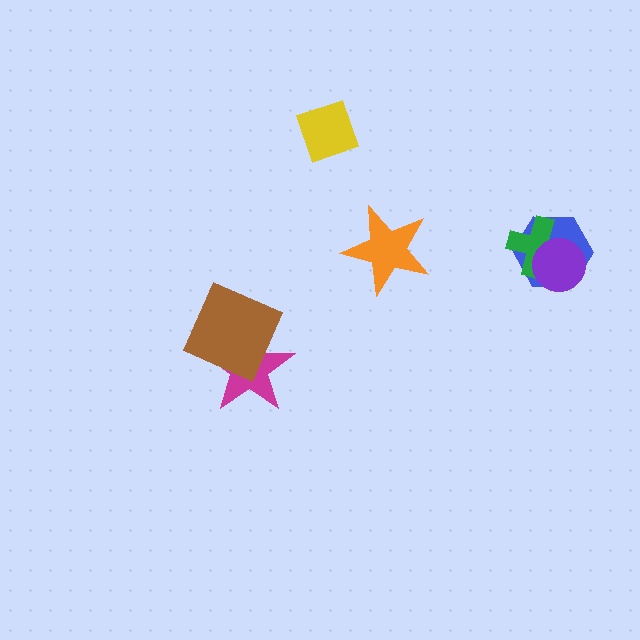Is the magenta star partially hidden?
Yes, it is partially covered by another shape.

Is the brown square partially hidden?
No, no other shape covers it.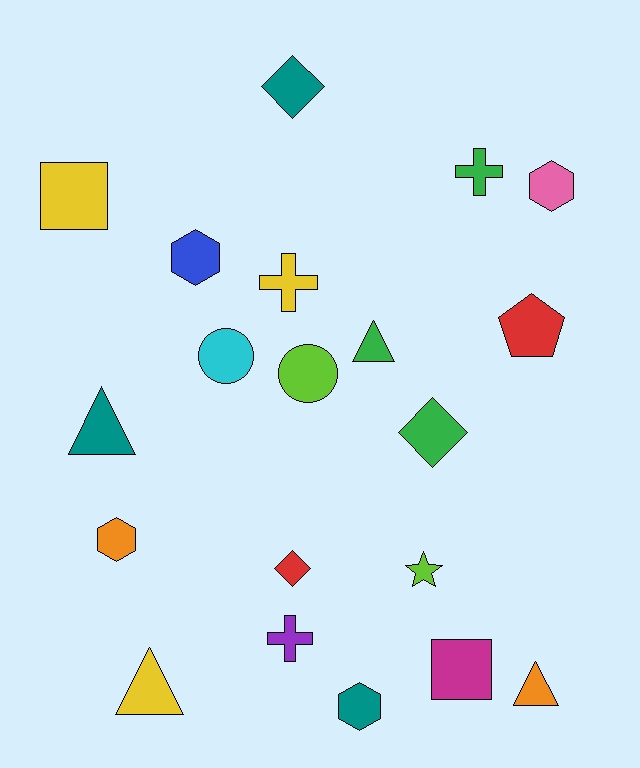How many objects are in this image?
There are 20 objects.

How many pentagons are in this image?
There is 1 pentagon.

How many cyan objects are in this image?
There is 1 cyan object.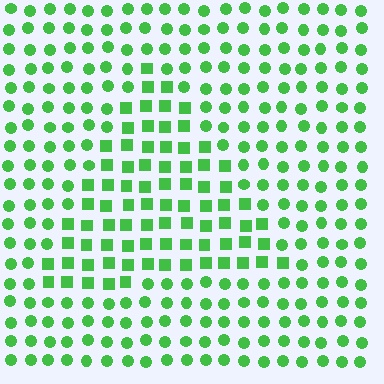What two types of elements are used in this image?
The image uses squares inside the triangle region and circles outside it.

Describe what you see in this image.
The image is filled with small green elements arranged in a uniform grid. A triangle-shaped region contains squares, while the surrounding area contains circles. The boundary is defined purely by the change in element shape.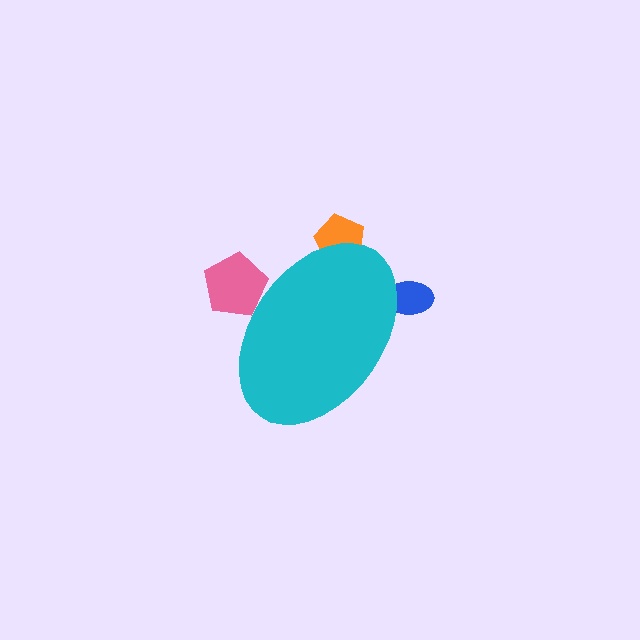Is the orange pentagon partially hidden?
Yes, the orange pentagon is partially hidden behind the cyan ellipse.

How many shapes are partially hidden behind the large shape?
3 shapes are partially hidden.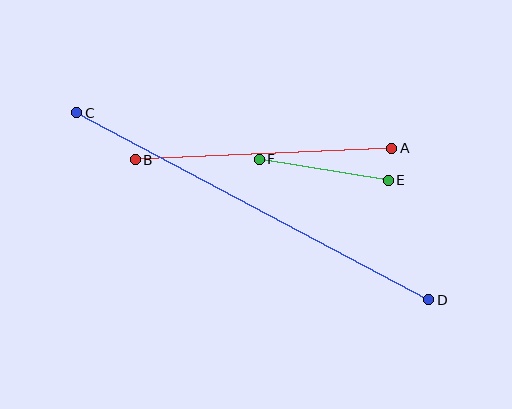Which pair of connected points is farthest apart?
Points C and D are farthest apart.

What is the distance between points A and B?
The distance is approximately 257 pixels.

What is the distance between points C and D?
The distance is approximately 399 pixels.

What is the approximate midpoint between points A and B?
The midpoint is at approximately (264, 154) pixels.